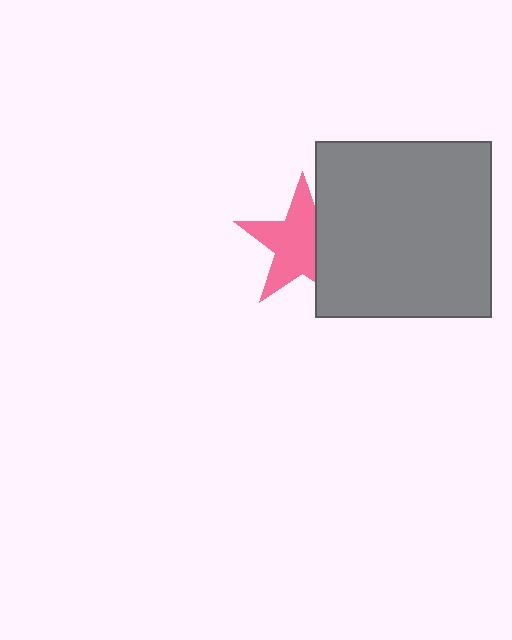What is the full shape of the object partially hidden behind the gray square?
The partially hidden object is a pink star.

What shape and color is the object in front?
The object in front is a gray square.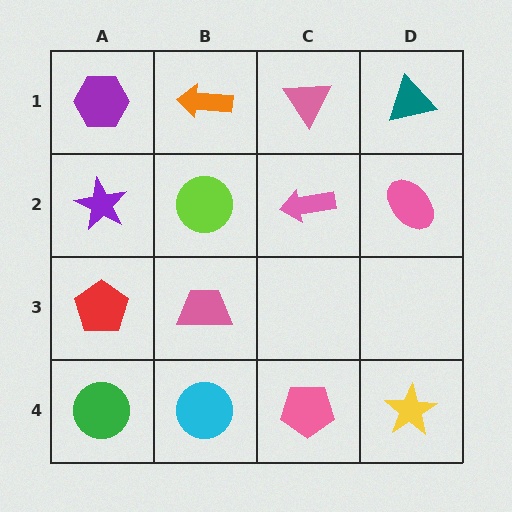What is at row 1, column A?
A purple hexagon.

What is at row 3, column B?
A pink trapezoid.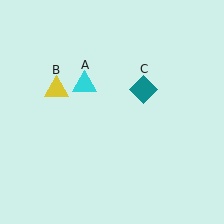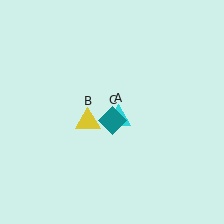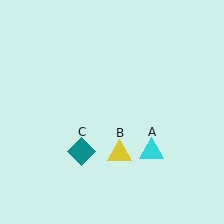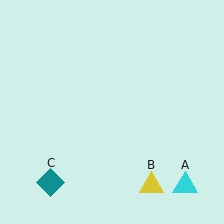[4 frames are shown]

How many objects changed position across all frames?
3 objects changed position: cyan triangle (object A), yellow triangle (object B), teal diamond (object C).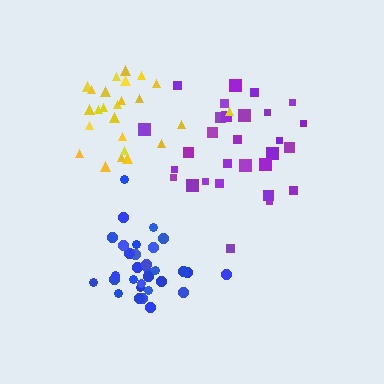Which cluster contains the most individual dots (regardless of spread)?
Blue (32).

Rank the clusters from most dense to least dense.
blue, purple, yellow.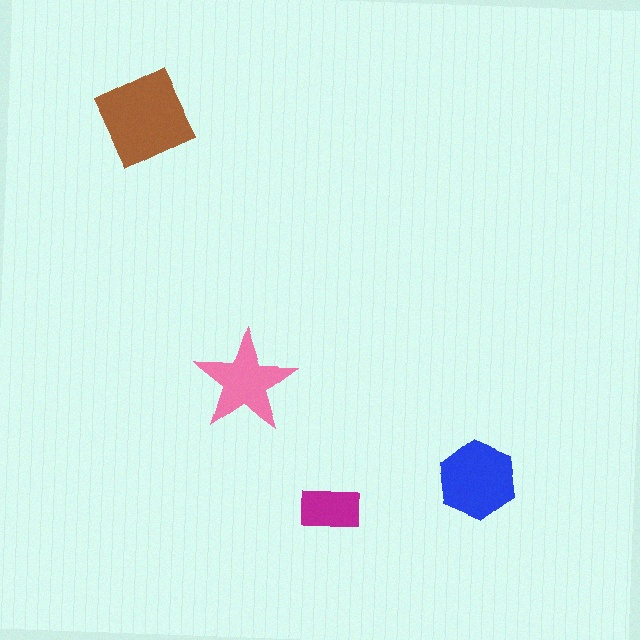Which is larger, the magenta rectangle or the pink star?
The pink star.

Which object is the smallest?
The magenta rectangle.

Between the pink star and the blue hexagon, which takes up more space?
The blue hexagon.